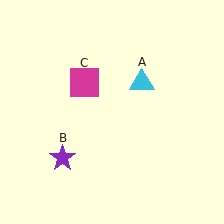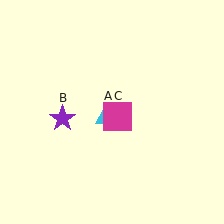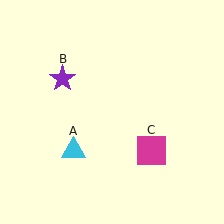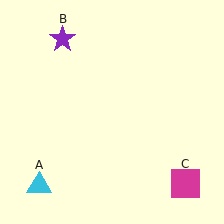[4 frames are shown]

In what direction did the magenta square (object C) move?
The magenta square (object C) moved down and to the right.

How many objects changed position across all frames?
3 objects changed position: cyan triangle (object A), purple star (object B), magenta square (object C).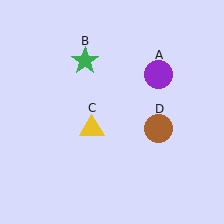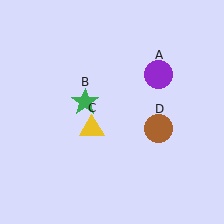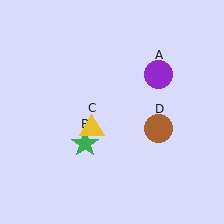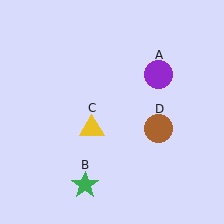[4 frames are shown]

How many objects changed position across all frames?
1 object changed position: green star (object B).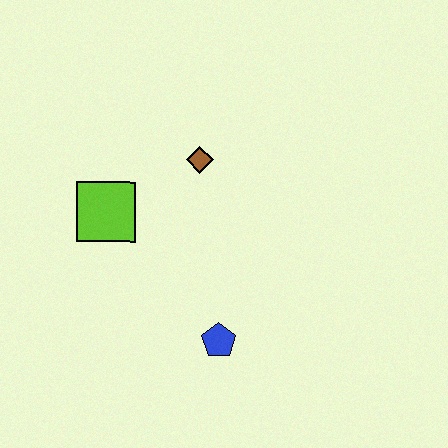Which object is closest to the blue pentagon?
The lime square is closest to the blue pentagon.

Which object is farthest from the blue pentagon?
The brown diamond is farthest from the blue pentagon.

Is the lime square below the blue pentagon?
No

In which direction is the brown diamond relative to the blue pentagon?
The brown diamond is above the blue pentagon.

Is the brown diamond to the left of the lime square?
No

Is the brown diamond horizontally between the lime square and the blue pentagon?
Yes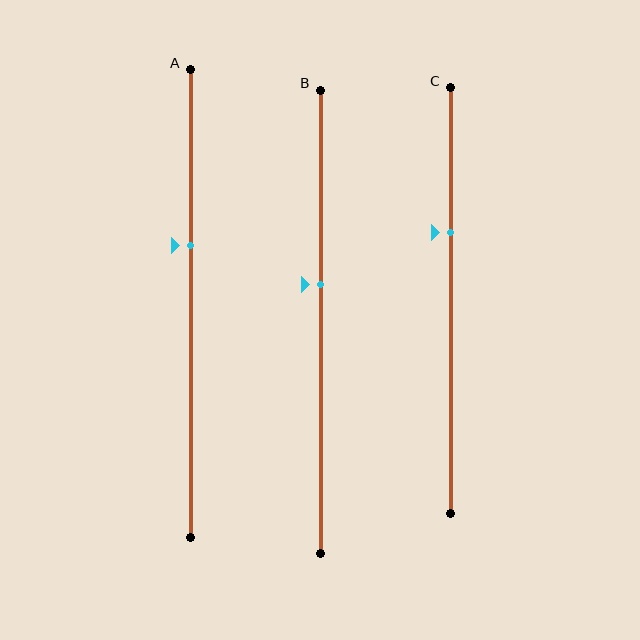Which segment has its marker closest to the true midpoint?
Segment B has its marker closest to the true midpoint.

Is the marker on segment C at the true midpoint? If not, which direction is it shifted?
No, the marker on segment C is shifted upward by about 16% of the segment length.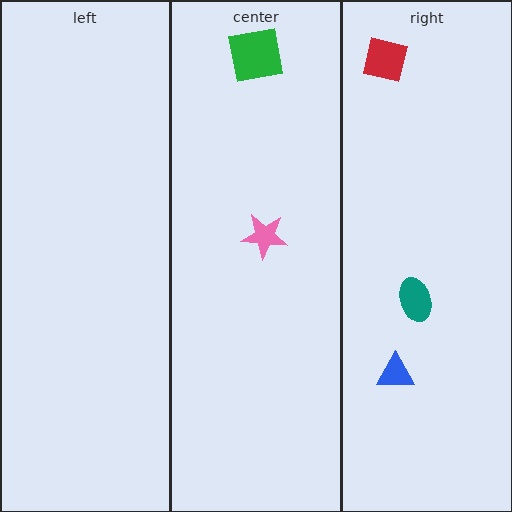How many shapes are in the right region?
3.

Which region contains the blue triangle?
The right region.